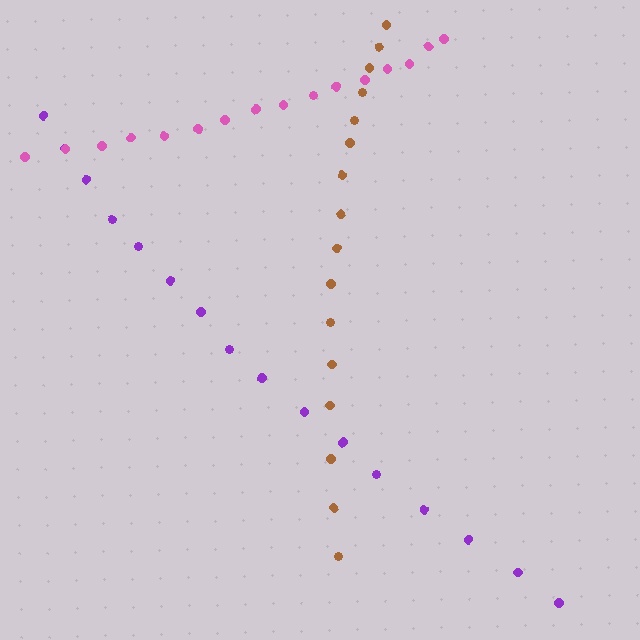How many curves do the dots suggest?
There are 3 distinct paths.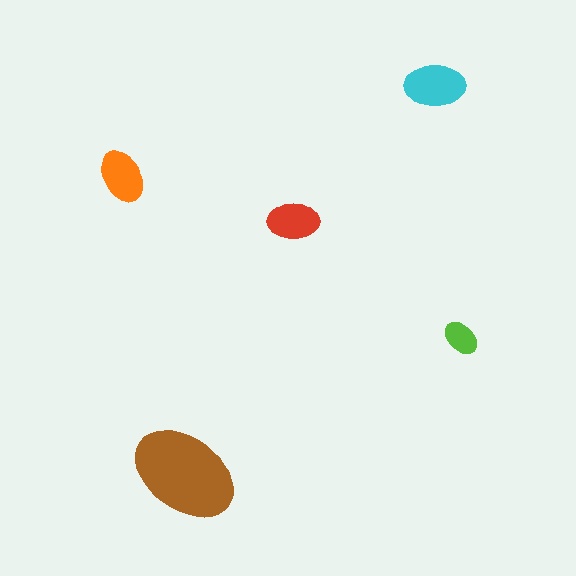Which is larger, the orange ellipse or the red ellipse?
The orange one.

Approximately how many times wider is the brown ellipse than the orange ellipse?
About 2 times wider.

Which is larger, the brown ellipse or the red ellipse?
The brown one.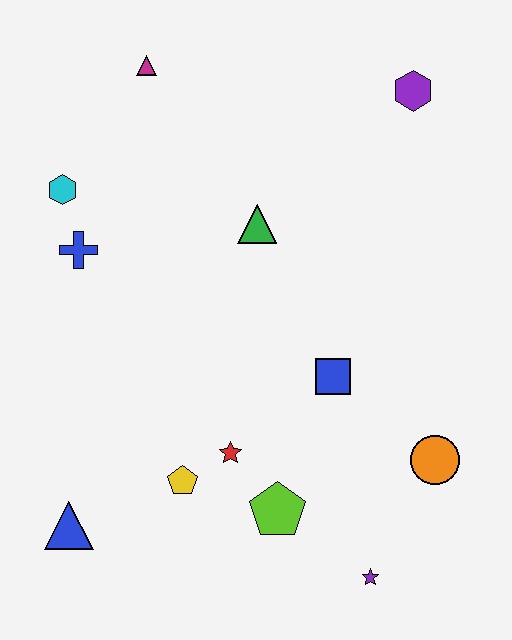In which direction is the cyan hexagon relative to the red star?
The cyan hexagon is above the red star.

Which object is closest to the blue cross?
The cyan hexagon is closest to the blue cross.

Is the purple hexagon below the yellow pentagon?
No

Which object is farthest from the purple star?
The magenta triangle is farthest from the purple star.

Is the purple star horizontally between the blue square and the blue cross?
No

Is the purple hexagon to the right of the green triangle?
Yes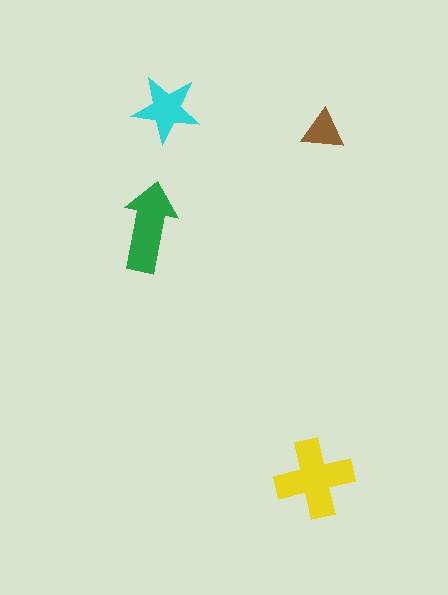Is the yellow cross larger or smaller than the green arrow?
Larger.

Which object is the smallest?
The brown triangle.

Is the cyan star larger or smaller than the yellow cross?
Smaller.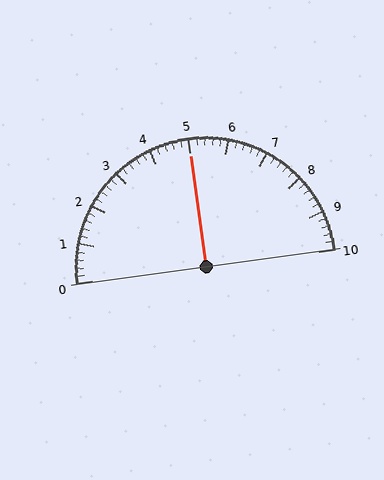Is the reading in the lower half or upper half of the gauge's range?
The reading is in the upper half of the range (0 to 10).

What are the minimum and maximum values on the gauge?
The gauge ranges from 0 to 10.